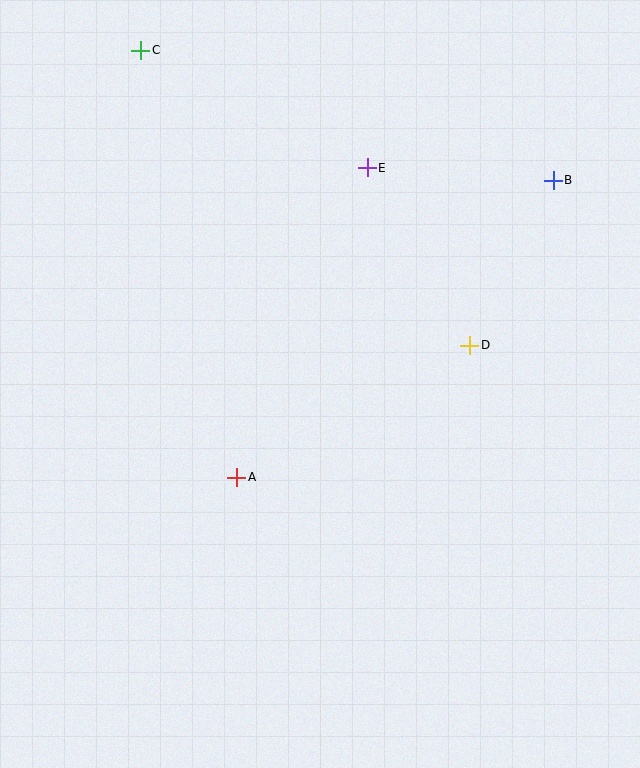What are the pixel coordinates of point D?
Point D is at (470, 345).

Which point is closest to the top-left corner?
Point C is closest to the top-left corner.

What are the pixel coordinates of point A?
Point A is at (237, 477).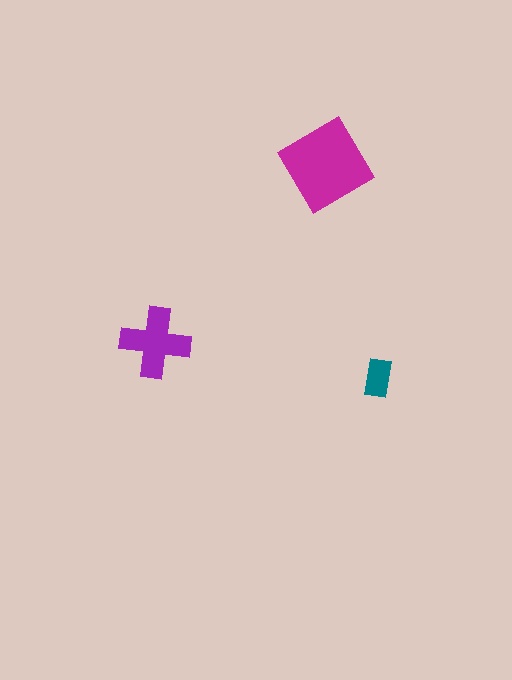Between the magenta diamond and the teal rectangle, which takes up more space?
The magenta diamond.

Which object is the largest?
The magenta diamond.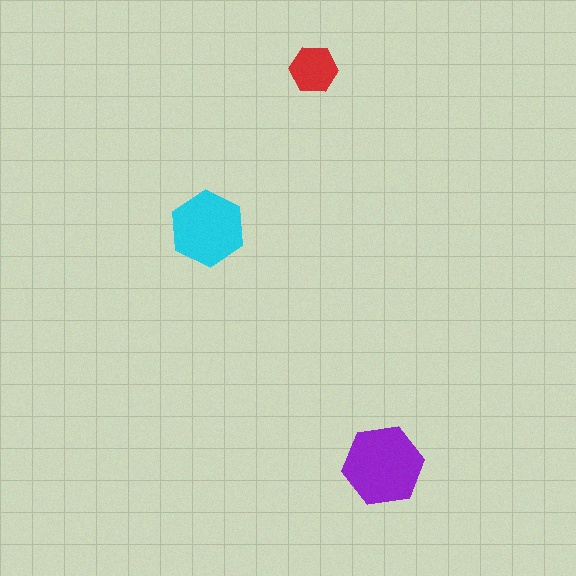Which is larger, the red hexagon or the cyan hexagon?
The cyan one.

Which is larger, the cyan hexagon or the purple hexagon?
The purple one.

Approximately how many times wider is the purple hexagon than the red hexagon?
About 1.5 times wider.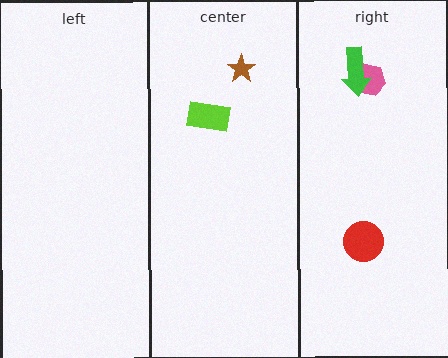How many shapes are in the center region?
2.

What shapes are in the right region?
The pink hexagon, the green arrow, the red circle.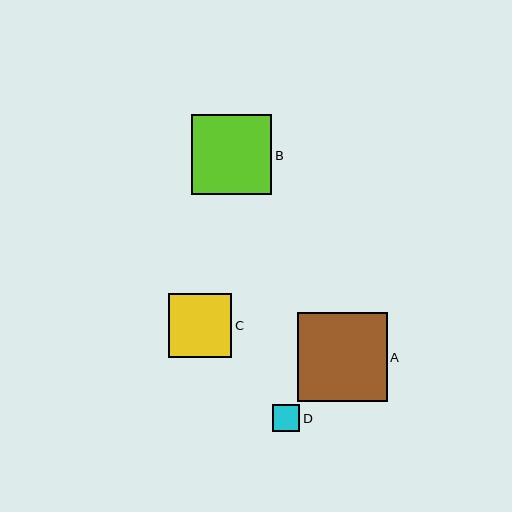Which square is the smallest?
Square D is the smallest with a size of approximately 27 pixels.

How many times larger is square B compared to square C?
Square B is approximately 1.3 times the size of square C.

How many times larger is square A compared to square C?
Square A is approximately 1.4 times the size of square C.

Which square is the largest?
Square A is the largest with a size of approximately 89 pixels.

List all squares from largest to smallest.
From largest to smallest: A, B, C, D.